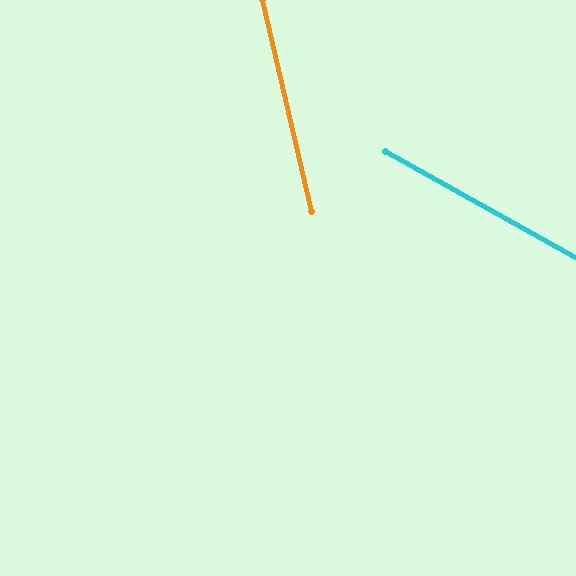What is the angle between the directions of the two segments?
Approximately 48 degrees.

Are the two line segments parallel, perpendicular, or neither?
Neither parallel nor perpendicular — they differ by about 48°.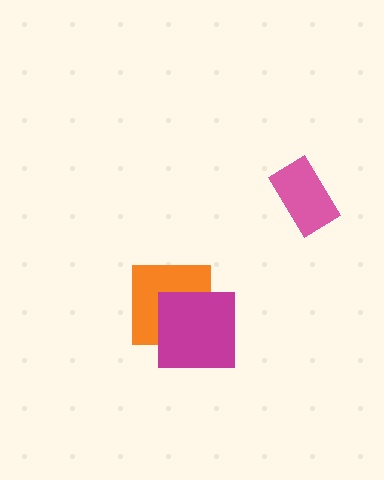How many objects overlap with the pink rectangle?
0 objects overlap with the pink rectangle.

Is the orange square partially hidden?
Yes, it is partially covered by another shape.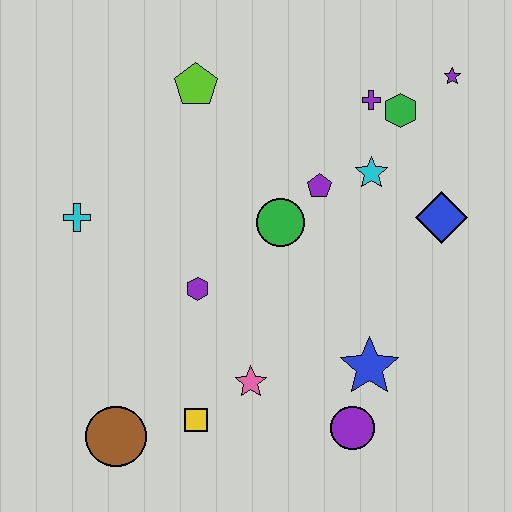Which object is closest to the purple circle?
The blue star is closest to the purple circle.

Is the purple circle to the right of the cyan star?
No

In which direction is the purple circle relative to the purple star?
The purple circle is below the purple star.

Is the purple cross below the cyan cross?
No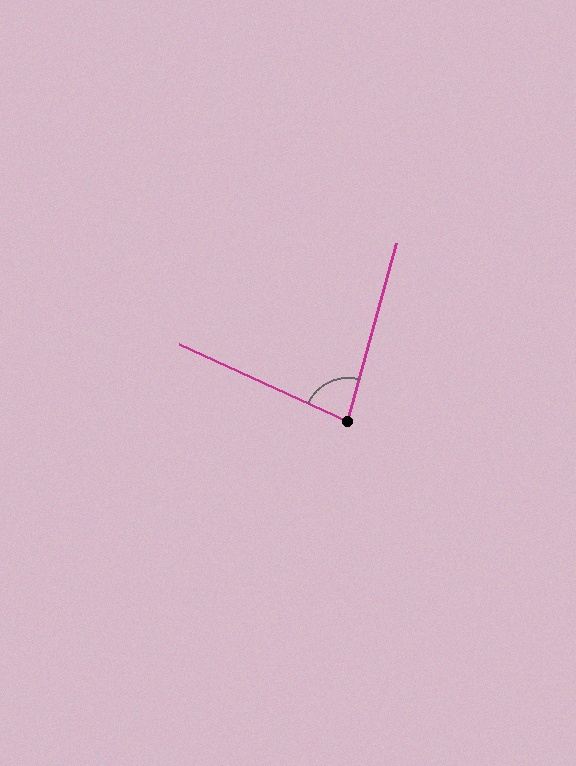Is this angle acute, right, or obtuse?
It is acute.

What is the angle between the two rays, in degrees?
Approximately 81 degrees.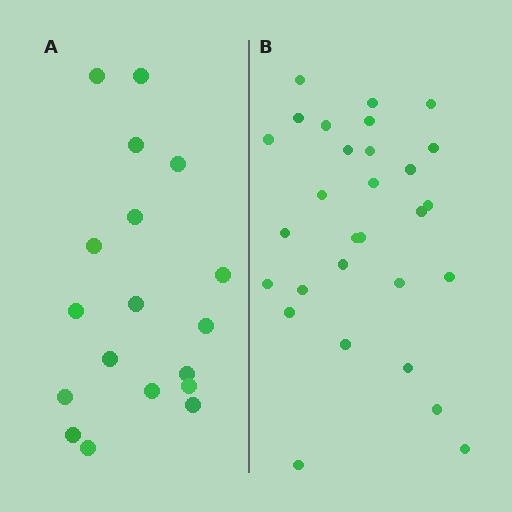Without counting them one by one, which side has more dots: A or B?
Region B (the right region) has more dots.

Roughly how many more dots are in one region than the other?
Region B has roughly 12 or so more dots than region A.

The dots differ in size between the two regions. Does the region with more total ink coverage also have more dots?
No. Region A has more total ink coverage because its dots are larger, but region B actually contains more individual dots. Total area can be misleading — the number of items is what matters here.